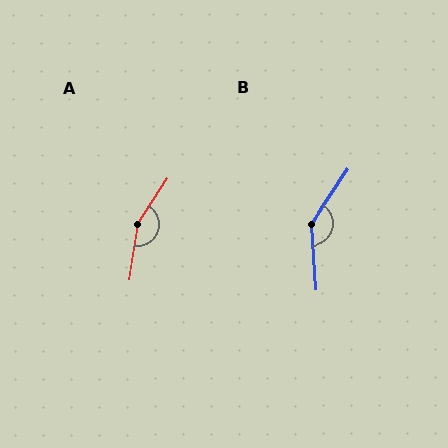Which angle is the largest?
A, at approximately 155 degrees.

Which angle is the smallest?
B, at approximately 142 degrees.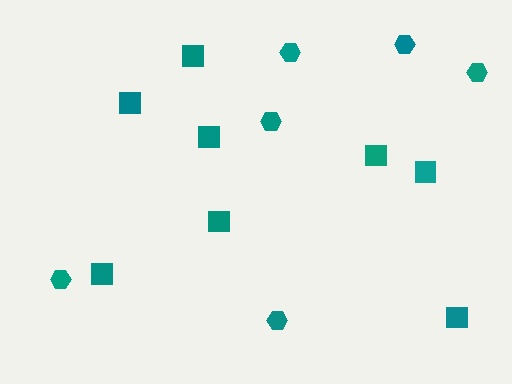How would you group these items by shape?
There are 2 groups: one group of hexagons (6) and one group of squares (8).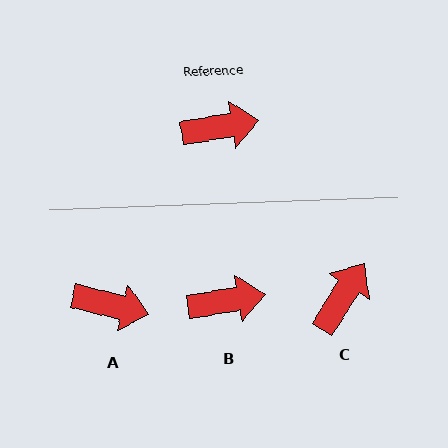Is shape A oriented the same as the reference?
No, it is off by about 23 degrees.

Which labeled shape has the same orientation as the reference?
B.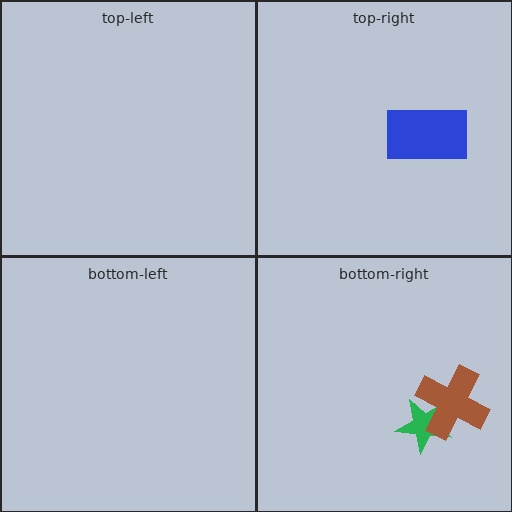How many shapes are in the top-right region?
1.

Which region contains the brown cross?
The bottom-right region.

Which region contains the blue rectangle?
The top-right region.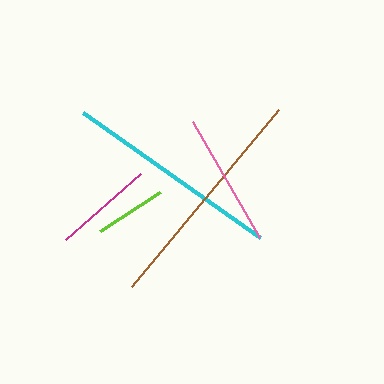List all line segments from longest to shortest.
From longest to shortest: brown, cyan, pink, magenta, lime.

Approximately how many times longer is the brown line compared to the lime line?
The brown line is approximately 3.2 times the length of the lime line.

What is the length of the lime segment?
The lime segment is approximately 72 pixels long.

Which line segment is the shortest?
The lime line is the shortest at approximately 72 pixels.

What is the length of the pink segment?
The pink segment is approximately 134 pixels long.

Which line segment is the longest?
The brown line is the longest at approximately 230 pixels.